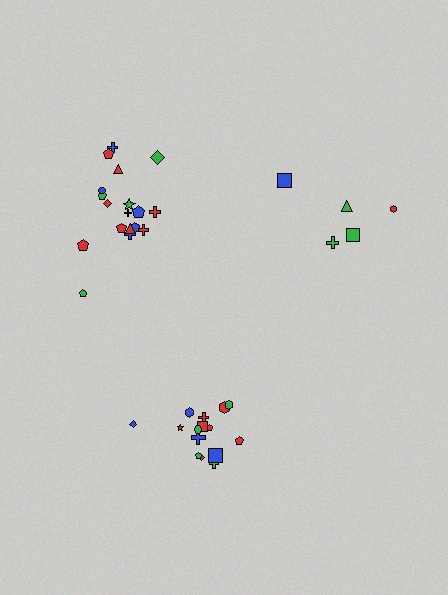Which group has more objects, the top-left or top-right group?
The top-left group.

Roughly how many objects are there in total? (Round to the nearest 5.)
Roughly 40 objects in total.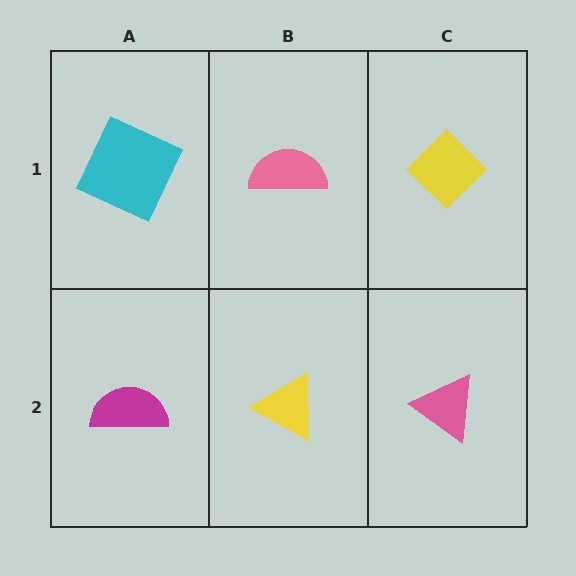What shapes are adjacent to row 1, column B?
A yellow triangle (row 2, column B), a cyan square (row 1, column A), a yellow diamond (row 1, column C).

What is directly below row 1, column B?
A yellow triangle.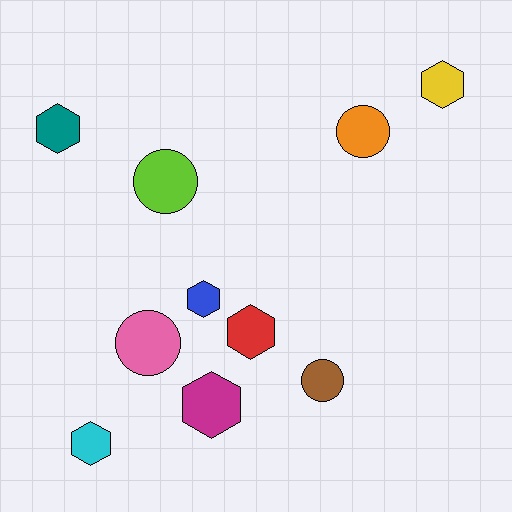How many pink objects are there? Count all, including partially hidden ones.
There is 1 pink object.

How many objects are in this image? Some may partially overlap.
There are 10 objects.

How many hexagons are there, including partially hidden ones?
There are 6 hexagons.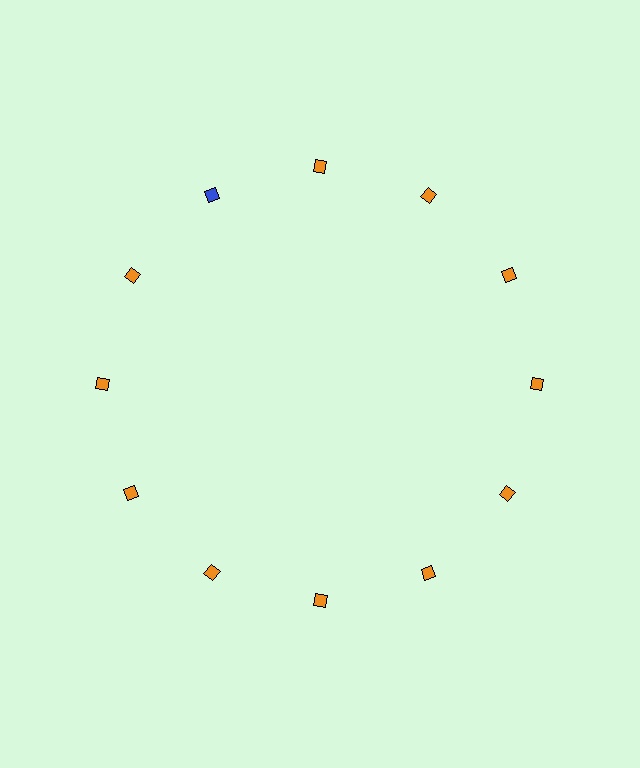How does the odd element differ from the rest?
It has a different color: blue instead of orange.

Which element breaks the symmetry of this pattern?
The blue diamond at roughly the 11 o'clock position breaks the symmetry. All other shapes are orange diamonds.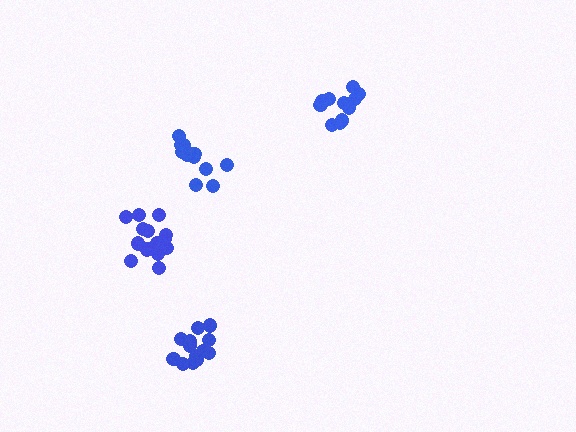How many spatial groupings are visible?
There are 4 spatial groupings.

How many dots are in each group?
Group 1: 11 dots, Group 2: 15 dots, Group 3: 12 dots, Group 4: 15 dots (53 total).